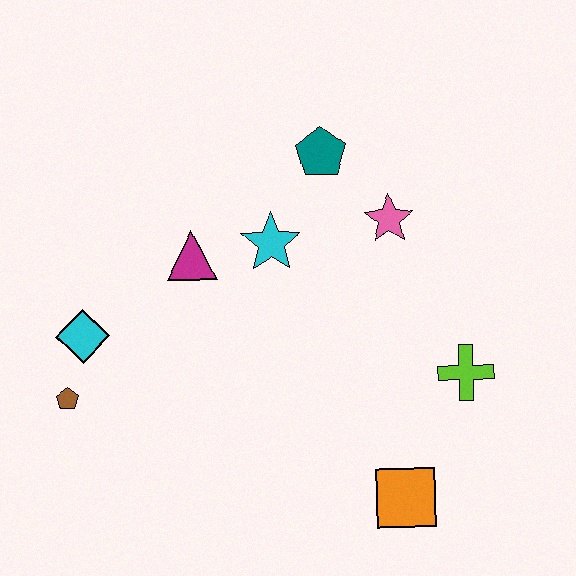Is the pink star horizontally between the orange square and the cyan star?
Yes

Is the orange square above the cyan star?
No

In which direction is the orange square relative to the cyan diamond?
The orange square is to the right of the cyan diamond.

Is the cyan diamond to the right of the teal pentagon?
No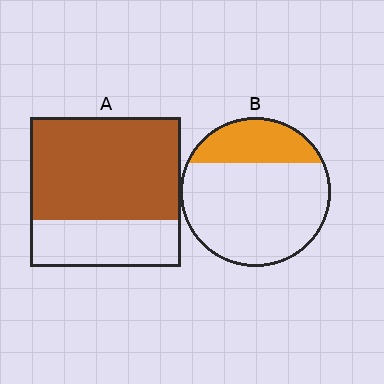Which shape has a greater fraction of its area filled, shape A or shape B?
Shape A.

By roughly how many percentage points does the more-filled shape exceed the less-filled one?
By roughly 45 percentage points (A over B).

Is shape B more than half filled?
No.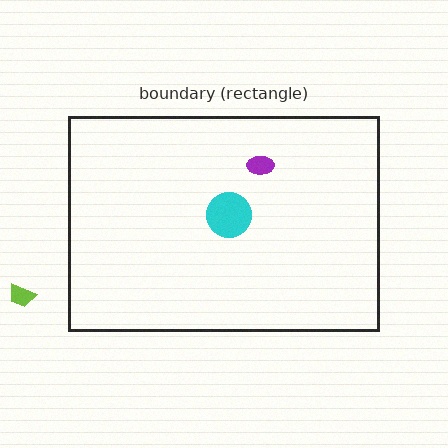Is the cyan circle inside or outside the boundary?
Inside.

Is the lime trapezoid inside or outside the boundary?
Outside.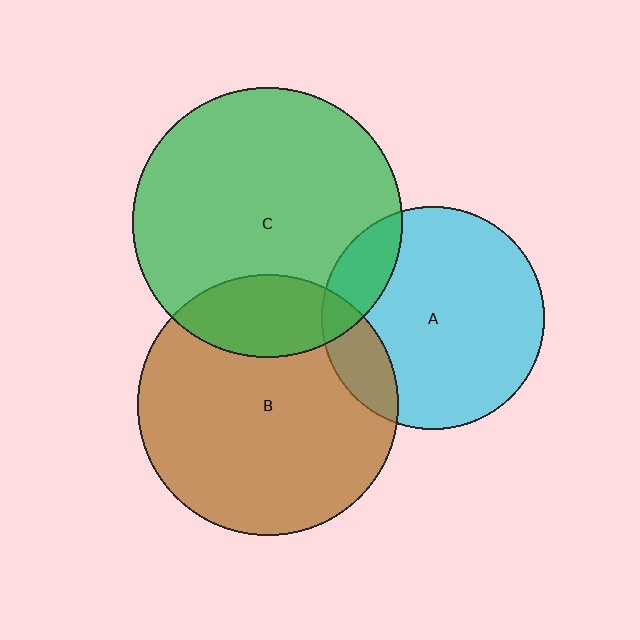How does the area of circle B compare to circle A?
Approximately 1.4 times.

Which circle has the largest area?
Circle C (green).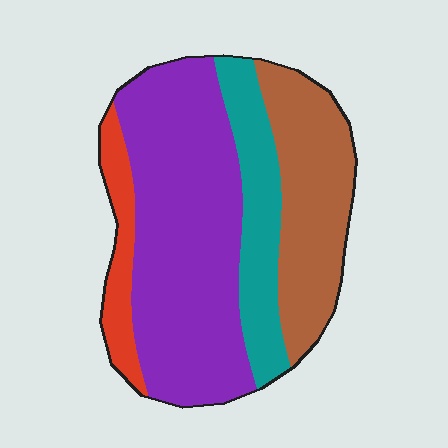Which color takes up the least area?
Red, at roughly 10%.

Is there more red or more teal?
Teal.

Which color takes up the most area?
Purple, at roughly 50%.